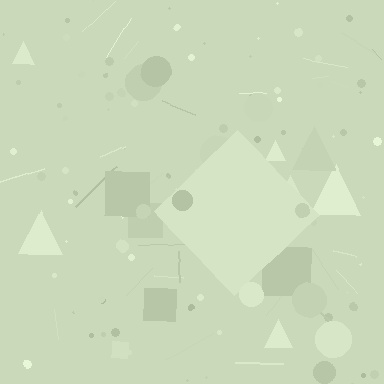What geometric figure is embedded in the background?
A diamond is embedded in the background.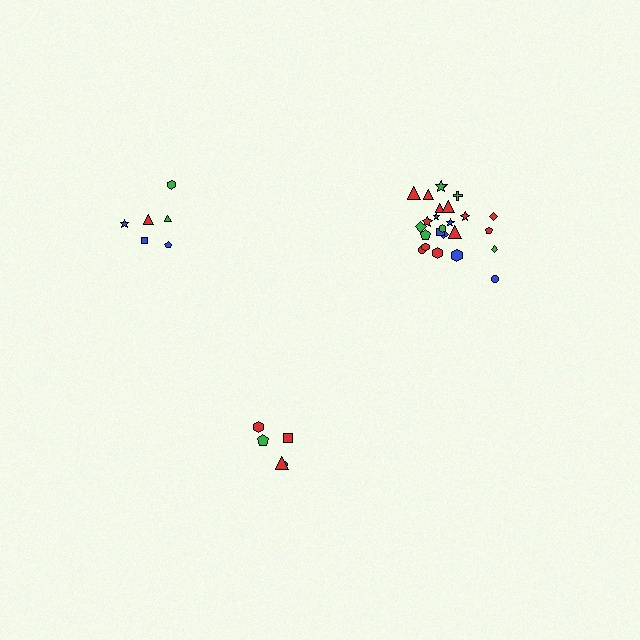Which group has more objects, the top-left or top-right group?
The top-right group.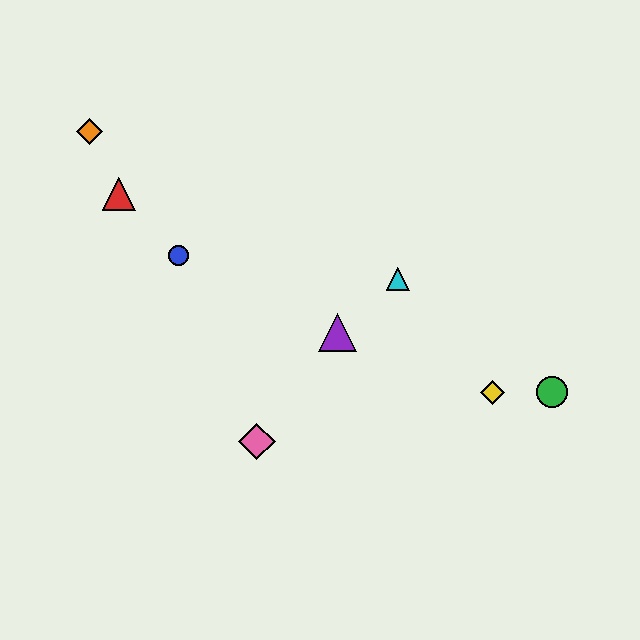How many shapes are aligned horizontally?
2 shapes (the green circle, the yellow diamond) are aligned horizontally.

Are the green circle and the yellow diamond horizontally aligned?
Yes, both are at y≈392.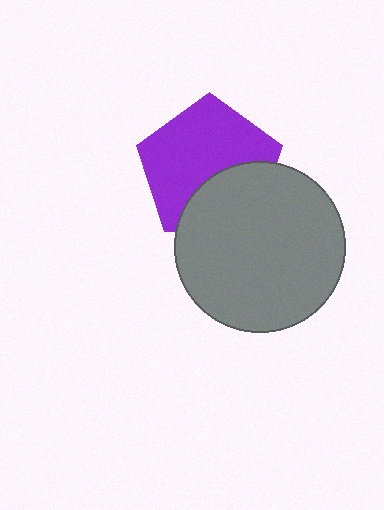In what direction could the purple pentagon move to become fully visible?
The purple pentagon could move up. That would shift it out from behind the gray circle entirely.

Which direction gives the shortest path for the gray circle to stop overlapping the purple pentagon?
Moving down gives the shortest separation.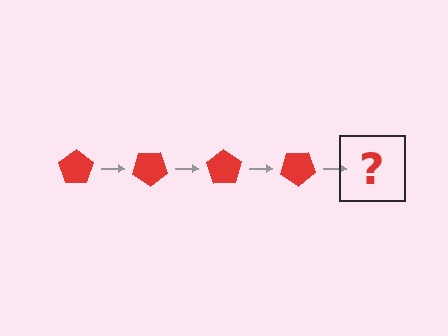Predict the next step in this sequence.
The next step is a red pentagon rotated 140 degrees.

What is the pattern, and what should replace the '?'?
The pattern is that the pentagon rotates 35 degrees each step. The '?' should be a red pentagon rotated 140 degrees.